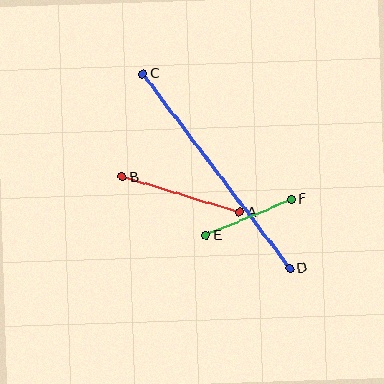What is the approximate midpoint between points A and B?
The midpoint is at approximately (181, 195) pixels.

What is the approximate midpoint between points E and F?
The midpoint is at approximately (249, 217) pixels.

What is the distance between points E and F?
The distance is approximately 93 pixels.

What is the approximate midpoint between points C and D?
The midpoint is at approximately (216, 171) pixels.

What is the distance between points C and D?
The distance is approximately 244 pixels.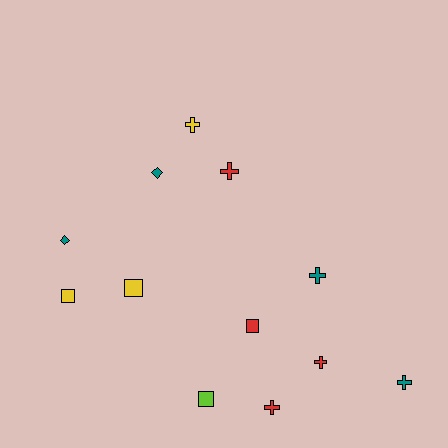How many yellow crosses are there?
There is 1 yellow cross.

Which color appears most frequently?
Teal, with 4 objects.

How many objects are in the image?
There are 12 objects.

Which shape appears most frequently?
Cross, with 6 objects.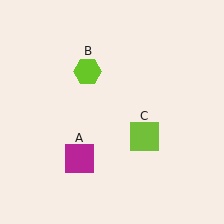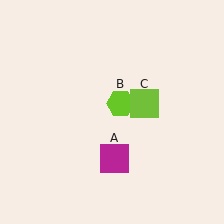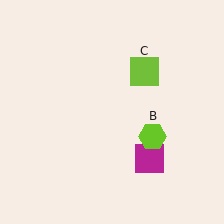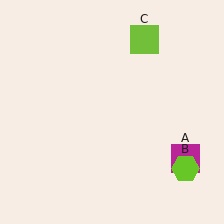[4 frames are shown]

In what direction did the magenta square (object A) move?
The magenta square (object A) moved right.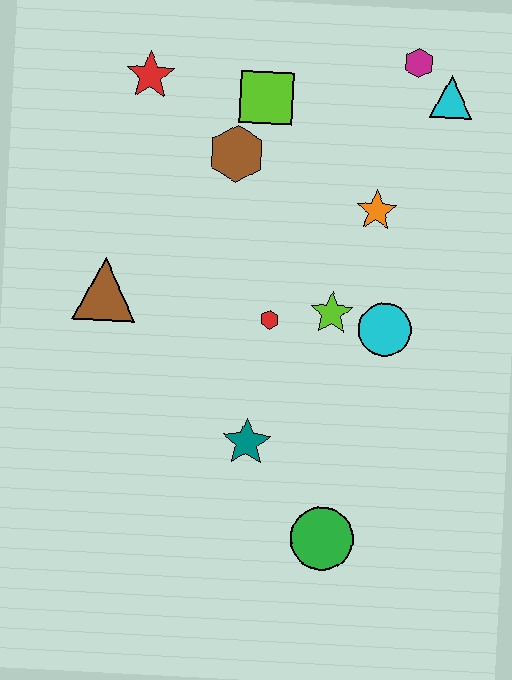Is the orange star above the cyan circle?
Yes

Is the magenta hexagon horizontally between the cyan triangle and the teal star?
Yes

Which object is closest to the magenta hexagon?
The cyan triangle is closest to the magenta hexagon.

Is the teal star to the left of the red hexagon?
Yes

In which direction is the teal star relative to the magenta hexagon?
The teal star is below the magenta hexagon.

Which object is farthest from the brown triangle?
The cyan triangle is farthest from the brown triangle.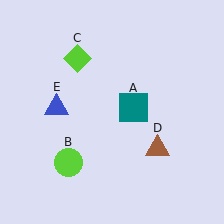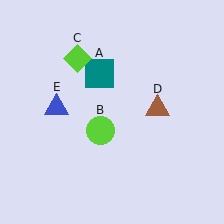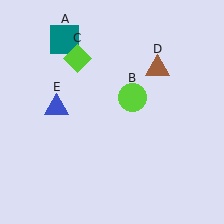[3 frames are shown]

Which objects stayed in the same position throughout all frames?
Lime diamond (object C) and blue triangle (object E) remained stationary.